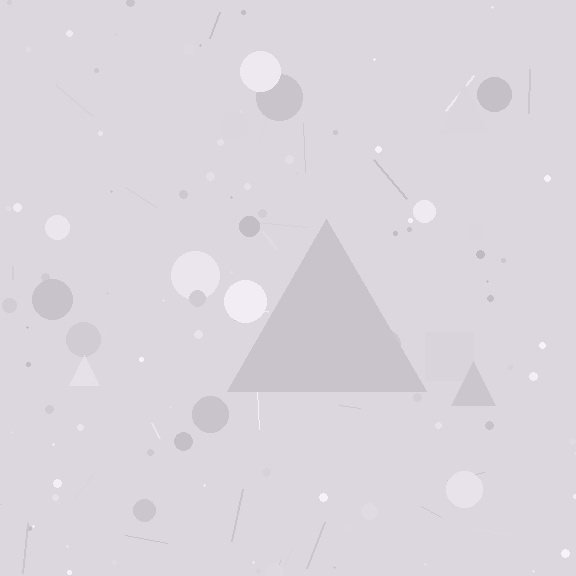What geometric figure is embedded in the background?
A triangle is embedded in the background.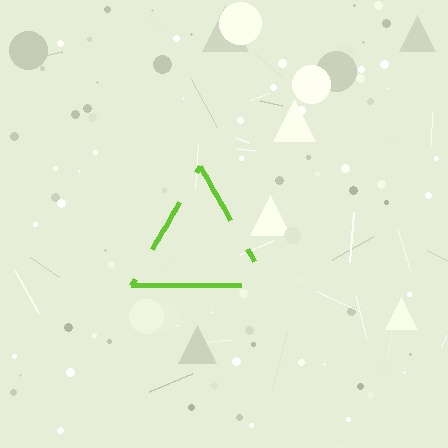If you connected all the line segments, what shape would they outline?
They would outline a triangle.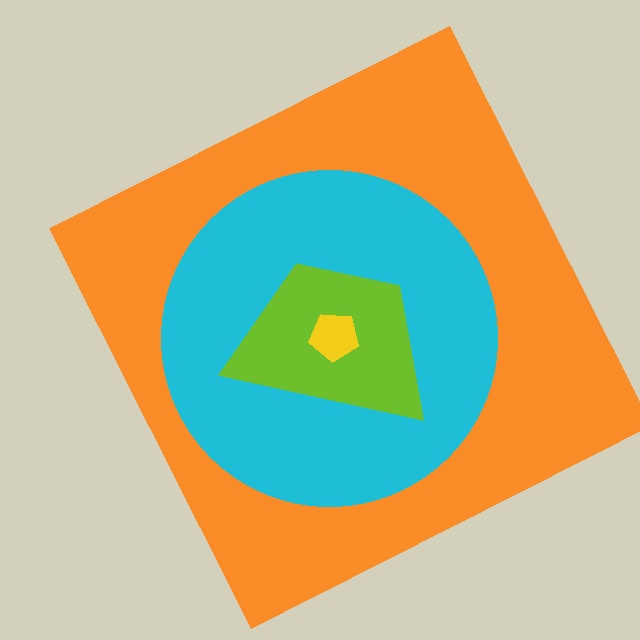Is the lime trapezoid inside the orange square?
Yes.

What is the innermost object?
The yellow pentagon.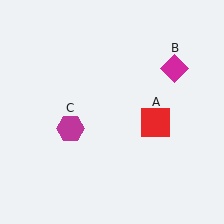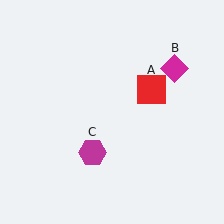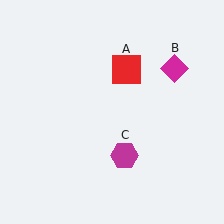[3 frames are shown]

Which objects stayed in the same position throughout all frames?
Magenta diamond (object B) remained stationary.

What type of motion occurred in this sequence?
The red square (object A), magenta hexagon (object C) rotated counterclockwise around the center of the scene.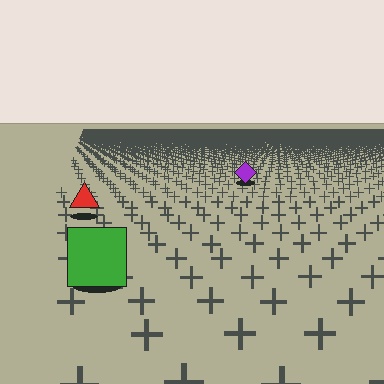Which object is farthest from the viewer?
The purple diamond is farthest from the viewer. It appears smaller and the ground texture around it is denser.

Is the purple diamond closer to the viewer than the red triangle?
No. The red triangle is closer — you can tell from the texture gradient: the ground texture is coarser near it.